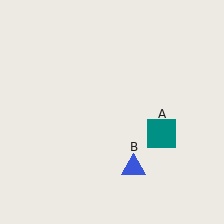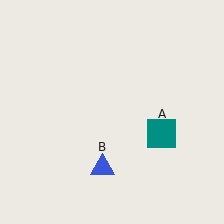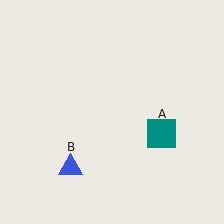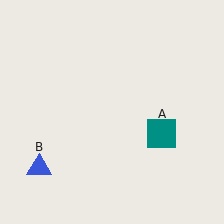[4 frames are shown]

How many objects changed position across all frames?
1 object changed position: blue triangle (object B).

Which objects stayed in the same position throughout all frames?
Teal square (object A) remained stationary.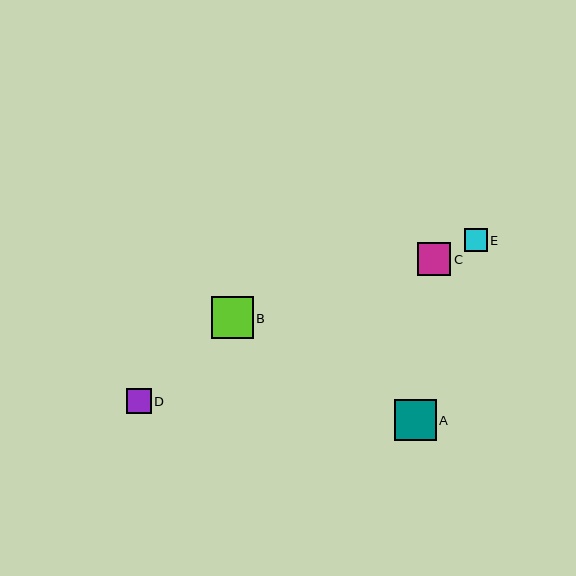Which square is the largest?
Square A is the largest with a size of approximately 42 pixels.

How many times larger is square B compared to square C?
Square B is approximately 1.2 times the size of square C.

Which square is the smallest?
Square E is the smallest with a size of approximately 23 pixels.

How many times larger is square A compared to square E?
Square A is approximately 1.8 times the size of square E.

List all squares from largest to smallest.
From largest to smallest: A, B, C, D, E.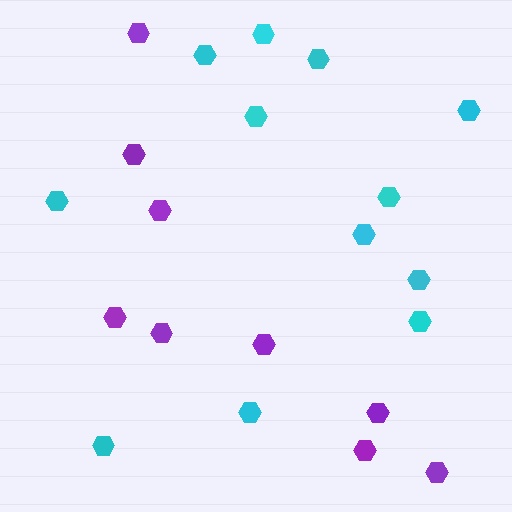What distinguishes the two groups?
There are 2 groups: one group of cyan hexagons (12) and one group of purple hexagons (9).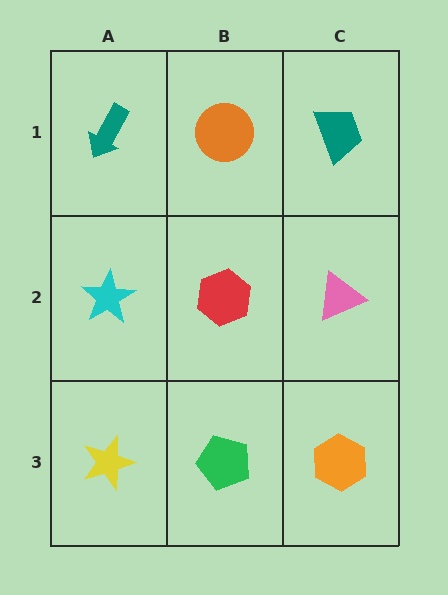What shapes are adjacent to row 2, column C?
A teal trapezoid (row 1, column C), an orange hexagon (row 3, column C), a red hexagon (row 2, column B).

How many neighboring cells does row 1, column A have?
2.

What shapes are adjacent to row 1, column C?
A pink triangle (row 2, column C), an orange circle (row 1, column B).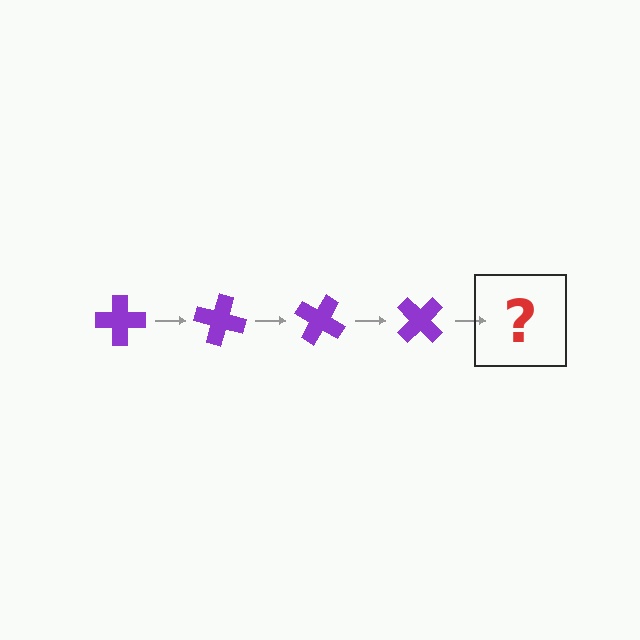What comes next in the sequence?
The next element should be a purple cross rotated 60 degrees.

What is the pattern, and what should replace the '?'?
The pattern is that the cross rotates 15 degrees each step. The '?' should be a purple cross rotated 60 degrees.